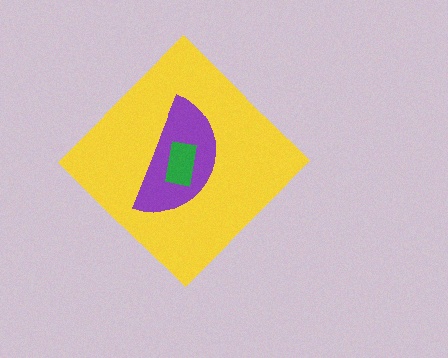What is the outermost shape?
The yellow diamond.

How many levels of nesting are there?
3.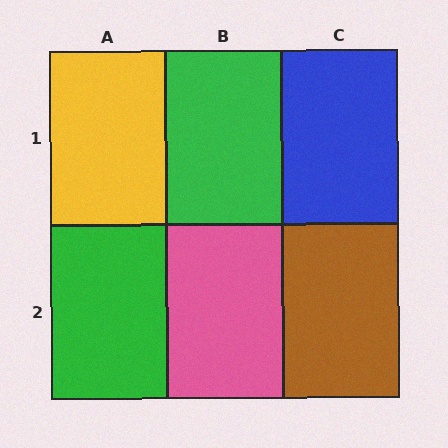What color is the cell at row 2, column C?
Brown.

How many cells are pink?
1 cell is pink.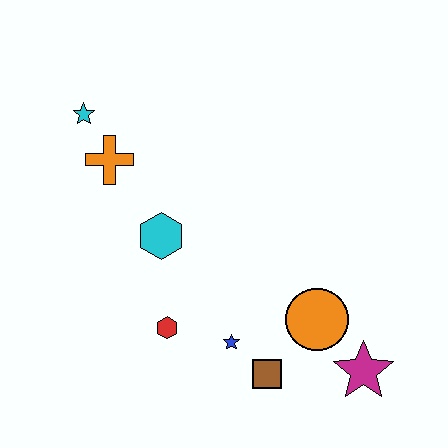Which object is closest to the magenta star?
The orange circle is closest to the magenta star.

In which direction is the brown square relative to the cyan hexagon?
The brown square is below the cyan hexagon.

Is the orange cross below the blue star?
No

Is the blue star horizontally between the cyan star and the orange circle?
Yes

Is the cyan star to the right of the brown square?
No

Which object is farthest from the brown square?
The cyan star is farthest from the brown square.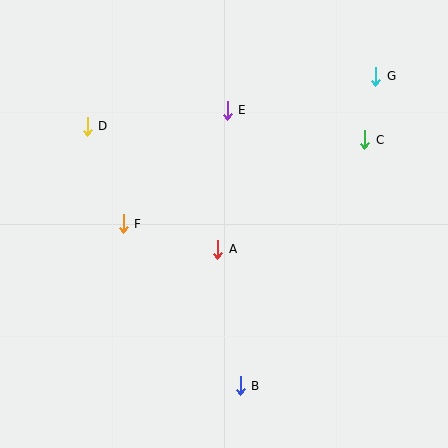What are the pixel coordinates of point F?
Point F is at (123, 224).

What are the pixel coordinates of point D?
Point D is at (87, 127).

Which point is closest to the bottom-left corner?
Point B is closest to the bottom-left corner.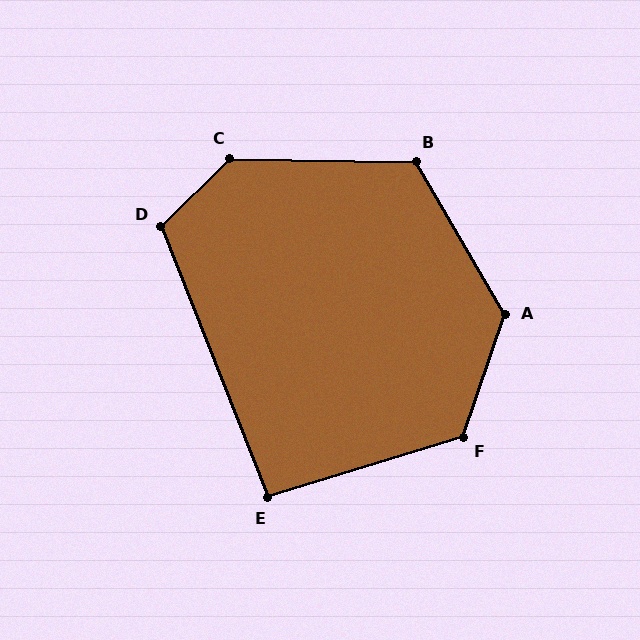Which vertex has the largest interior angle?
C, at approximately 134 degrees.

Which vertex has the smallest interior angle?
E, at approximately 95 degrees.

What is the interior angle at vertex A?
Approximately 131 degrees (obtuse).